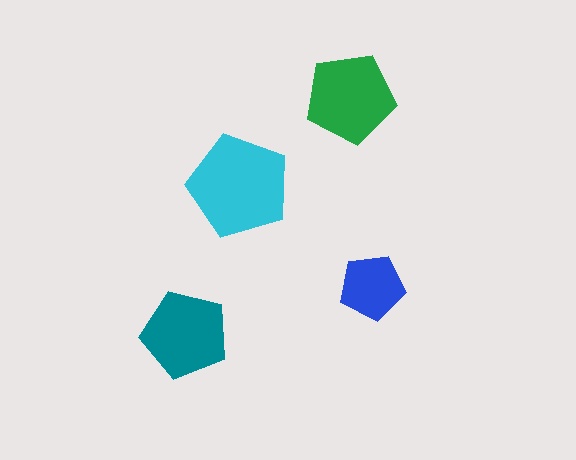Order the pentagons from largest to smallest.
the cyan one, the green one, the teal one, the blue one.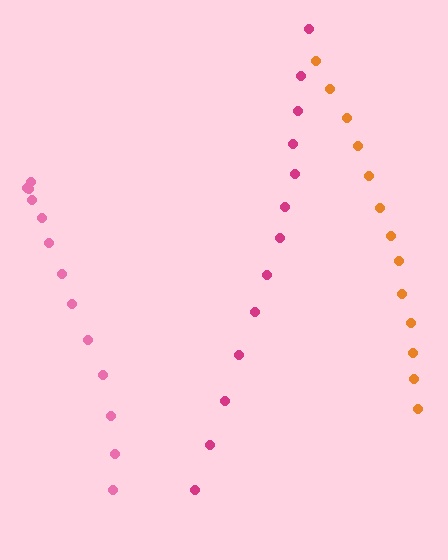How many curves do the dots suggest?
There are 3 distinct paths.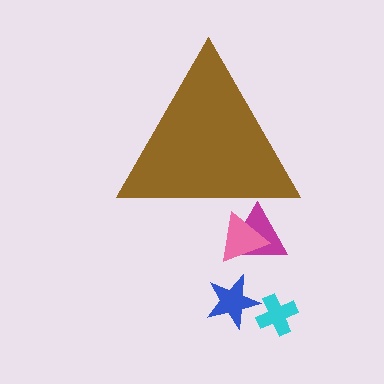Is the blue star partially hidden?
No, the blue star is fully visible.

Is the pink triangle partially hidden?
Yes, the pink triangle is partially hidden behind the brown triangle.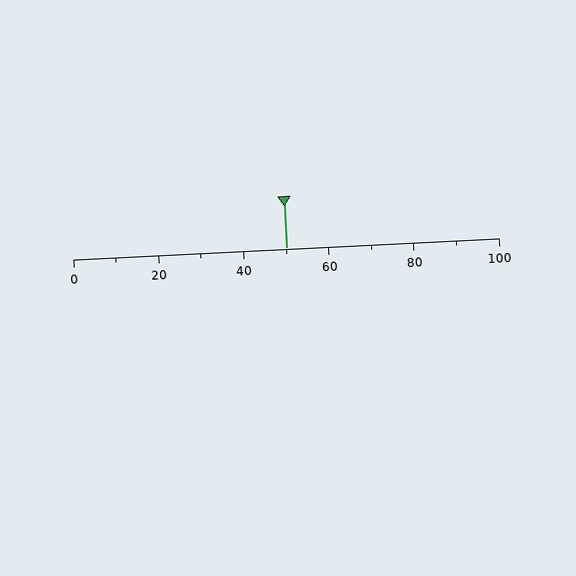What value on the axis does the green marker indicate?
The marker indicates approximately 50.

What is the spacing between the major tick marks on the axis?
The major ticks are spaced 20 apart.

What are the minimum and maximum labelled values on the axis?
The axis runs from 0 to 100.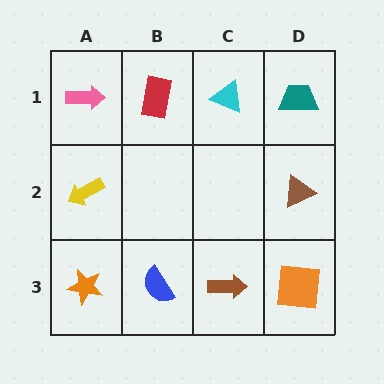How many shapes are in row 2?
2 shapes.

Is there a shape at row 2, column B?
No, that cell is empty.